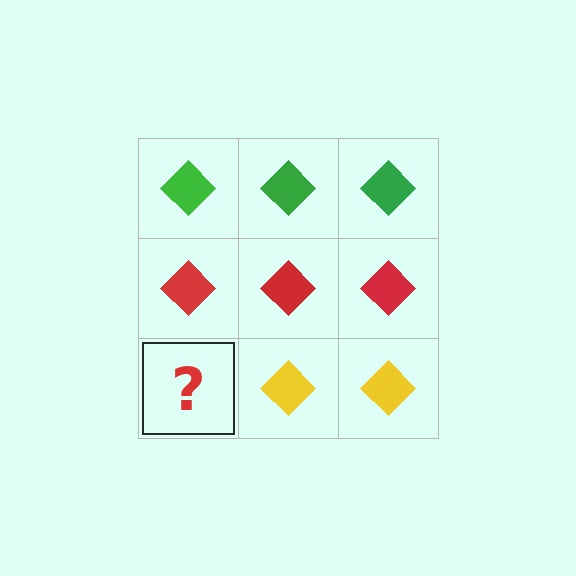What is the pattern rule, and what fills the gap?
The rule is that each row has a consistent color. The gap should be filled with a yellow diamond.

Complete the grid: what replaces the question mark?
The question mark should be replaced with a yellow diamond.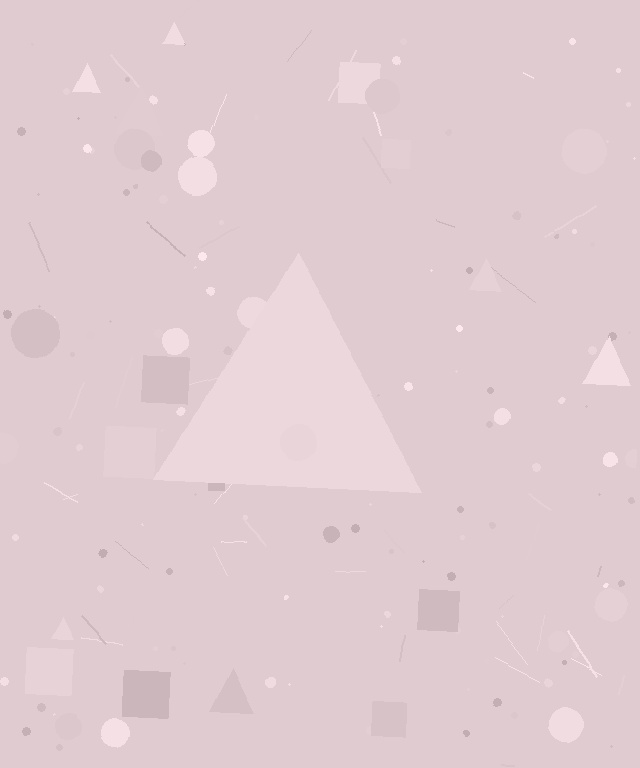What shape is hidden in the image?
A triangle is hidden in the image.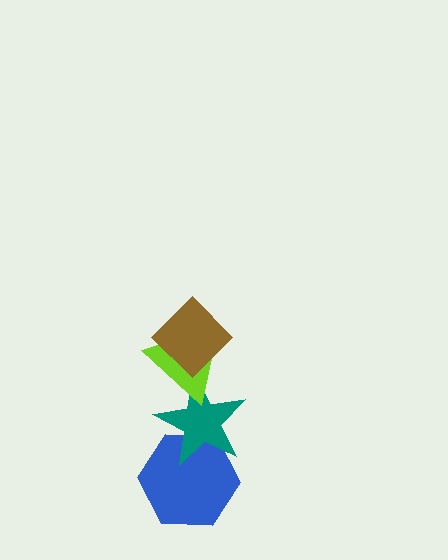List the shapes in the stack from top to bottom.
From top to bottom: the brown diamond, the lime triangle, the teal star, the blue hexagon.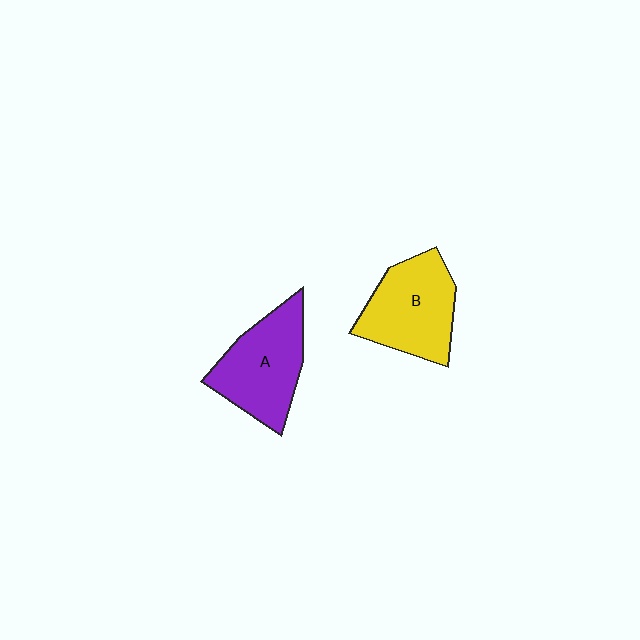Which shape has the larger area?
Shape A (purple).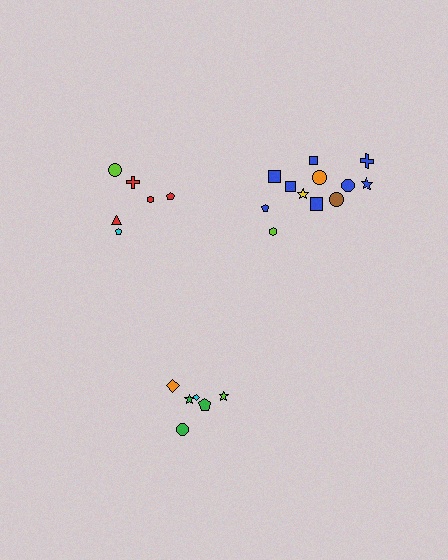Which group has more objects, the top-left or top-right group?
The top-right group.